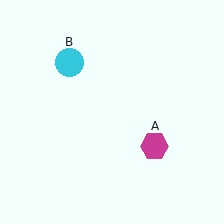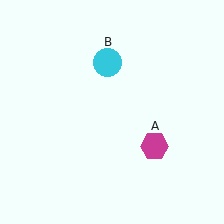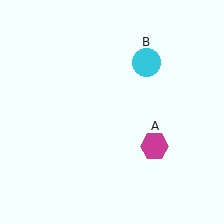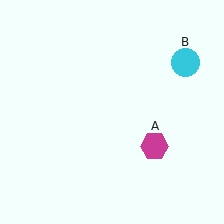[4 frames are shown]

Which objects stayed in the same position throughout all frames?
Magenta hexagon (object A) remained stationary.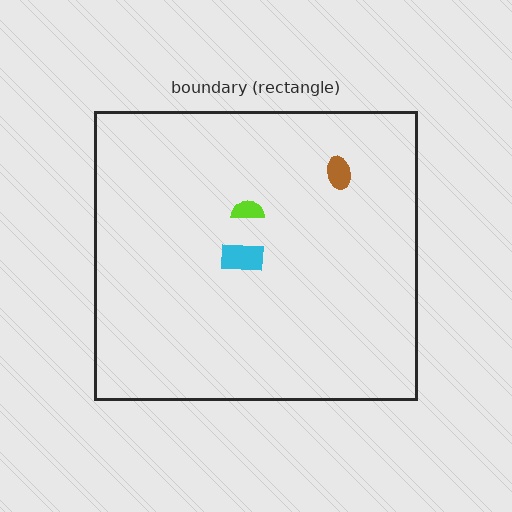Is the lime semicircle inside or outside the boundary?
Inside.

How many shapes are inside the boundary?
3 inside, 0 outside.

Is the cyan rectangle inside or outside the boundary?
Inside.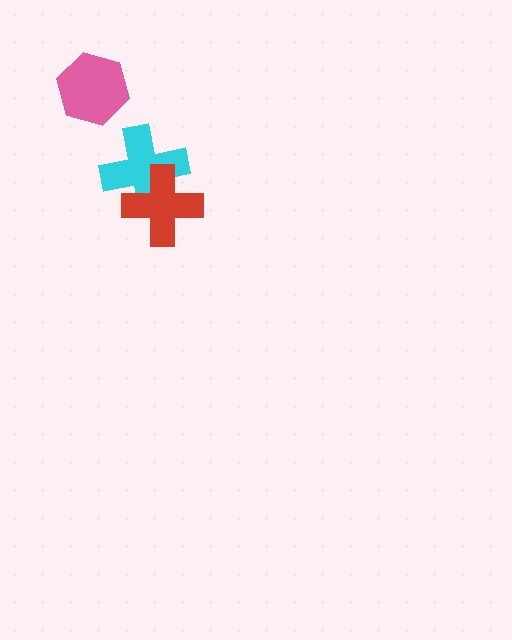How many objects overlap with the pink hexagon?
0 objects overlap with the pink hexagon.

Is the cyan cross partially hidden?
Yes, it is partially covered by another shape.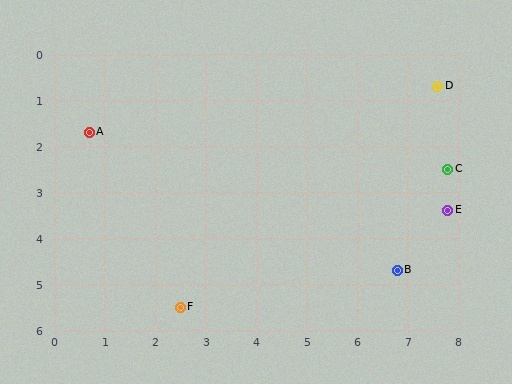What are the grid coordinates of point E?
Point E is at approximately (7.8, 3.4).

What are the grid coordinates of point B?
Point B is at approximately (6.8, 4.7).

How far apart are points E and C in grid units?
Points E and C are about 0.9 grid units apart.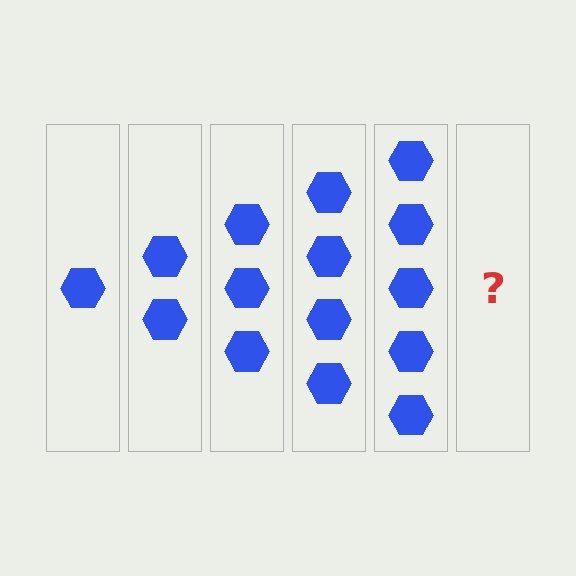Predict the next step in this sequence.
The next step is 6 hexagons.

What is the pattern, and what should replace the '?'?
The pattern is that each step adds one more hexagon. The '?' should be 6 hexagons.